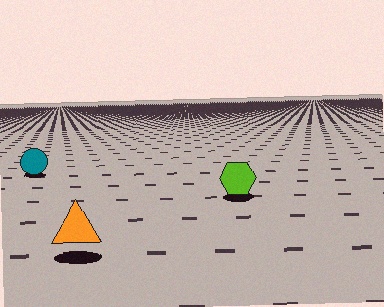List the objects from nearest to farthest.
From nearest to farthest: the orange triangle, the lime hexagon, the teal circle.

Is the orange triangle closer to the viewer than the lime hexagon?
Yes. The orange triangle is closer — you can tell from the texture gradient: the ground texture is coarser near it.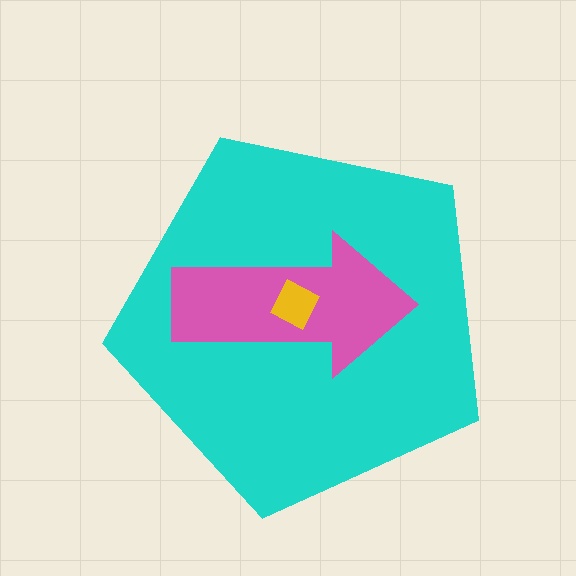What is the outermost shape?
The cyan pentagon.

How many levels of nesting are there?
3.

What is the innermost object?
The yellow square.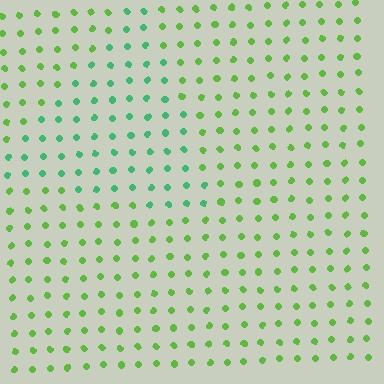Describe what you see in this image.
The image is filled with small lime elements in a uniform arrangement. A triangle-shaped region is visible where the elements are tinted to a slightly different hue, forming a subtle color boundary.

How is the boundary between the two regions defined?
The boundary is defined purely by a slight shift in hue (about 40 degrees). Spacing, size, and orientation are identical on both sides.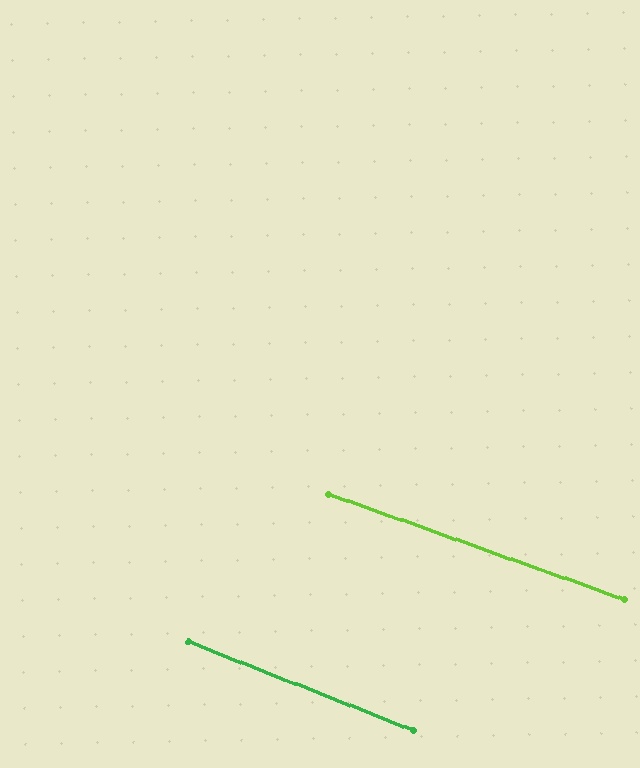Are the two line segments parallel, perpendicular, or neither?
Parallel — their directions differ by only 1.9°.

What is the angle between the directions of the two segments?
Approximately 2 degrees.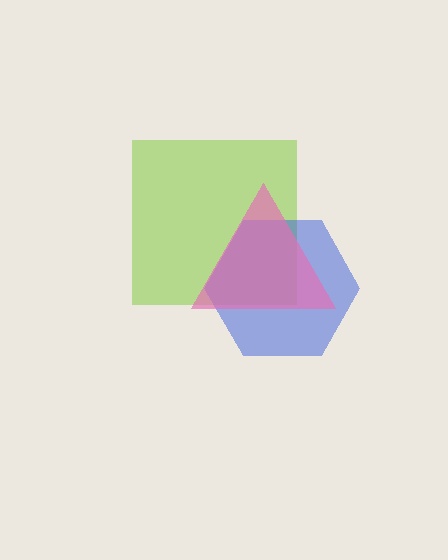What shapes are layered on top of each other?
The layered shapes are: a lime square, a blue hexagon, a pink triangle.